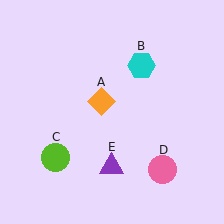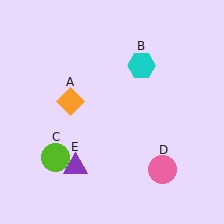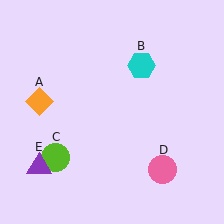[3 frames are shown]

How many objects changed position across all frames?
2 objects changed position: orange diamond (object A), purple triangle (object E).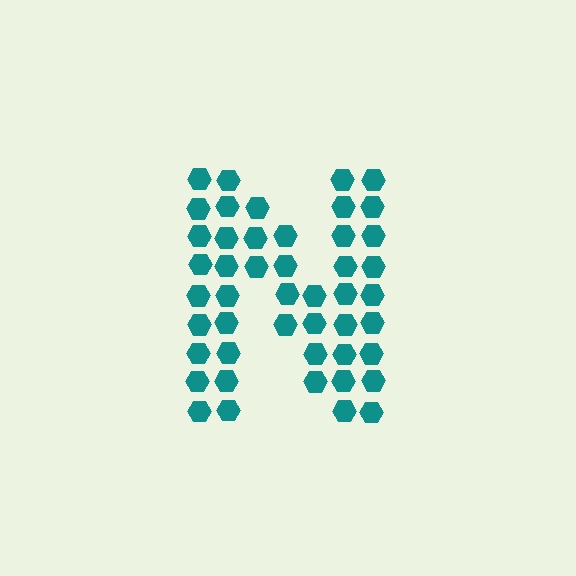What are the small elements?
The small elements are hexagons.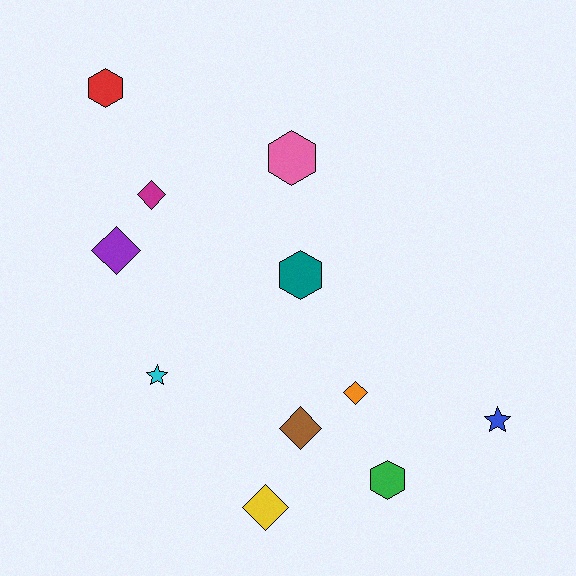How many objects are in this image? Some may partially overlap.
There are 11 objects.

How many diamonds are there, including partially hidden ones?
There are 5 diamonds.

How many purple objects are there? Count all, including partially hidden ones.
There is 1 purple object.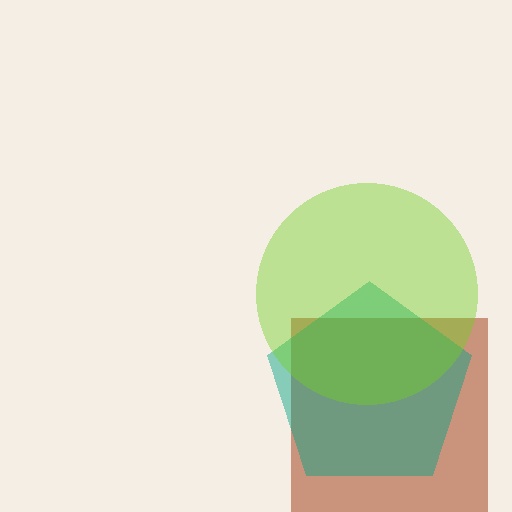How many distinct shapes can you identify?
There are 3 distinct shapes: a brown square, a teal pentagon, a lime circle.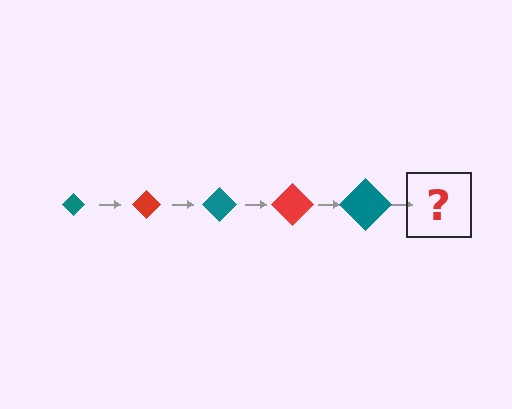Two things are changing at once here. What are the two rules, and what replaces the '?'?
The two rules are that the diamond grows larger each step and the color cycles through teal and red. The '?' should be a red diamond, larger than the previous one.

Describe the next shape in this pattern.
It should be a red diamond, larger than the previous one.